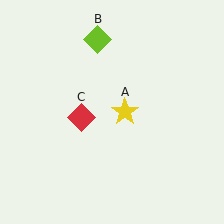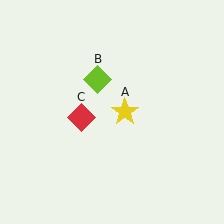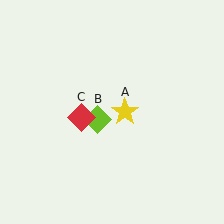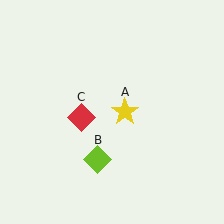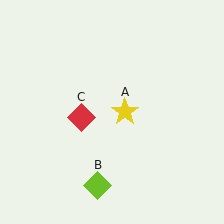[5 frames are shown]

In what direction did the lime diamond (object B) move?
The lime diamond (object B) moved down.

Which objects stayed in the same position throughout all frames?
Yellow star (object A) and red diamond (object C) remained stationary.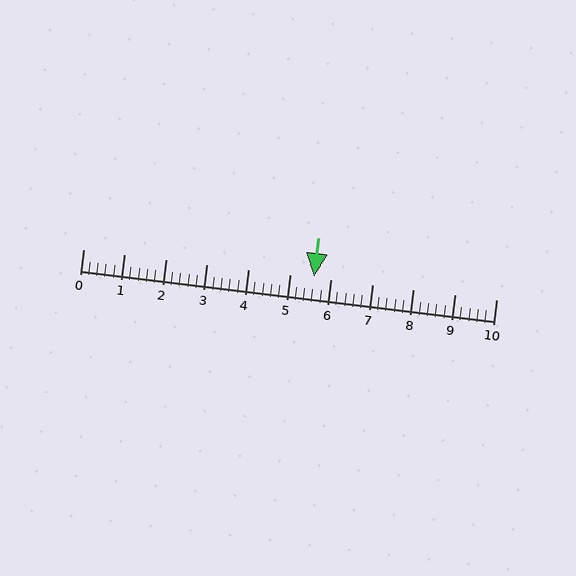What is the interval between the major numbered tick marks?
The major tick marks are spaced 1 units apart.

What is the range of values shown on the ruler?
The ruler shows values from 0 to 10.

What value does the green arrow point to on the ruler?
The green arrow points to approximately 5.6.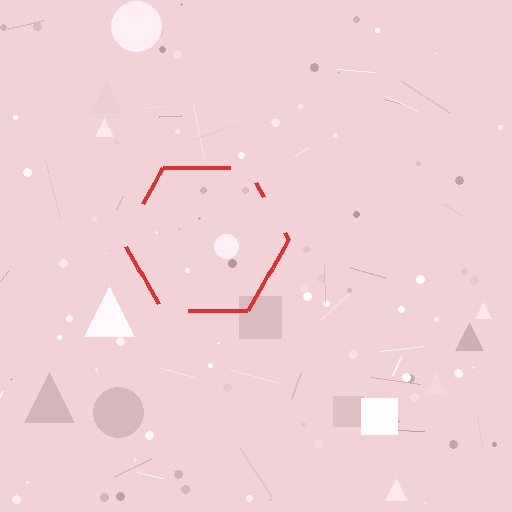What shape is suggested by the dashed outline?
The dashed outline suggests a hexagon.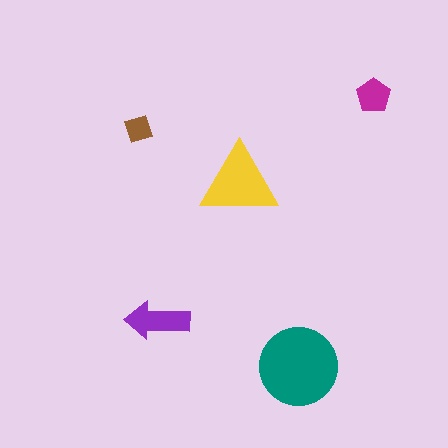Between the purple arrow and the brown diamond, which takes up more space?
The purple arrow.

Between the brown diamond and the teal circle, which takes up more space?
The teal circle.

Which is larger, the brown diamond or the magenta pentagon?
The magenta pentagon.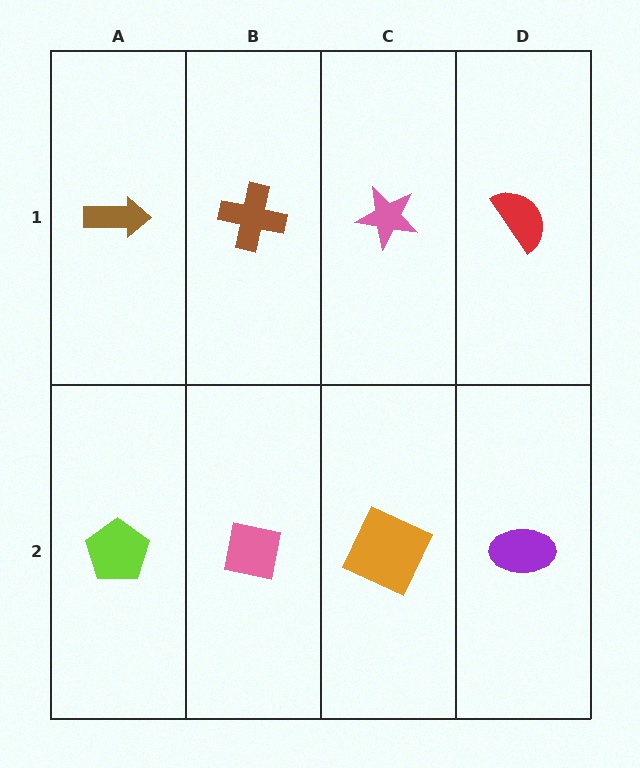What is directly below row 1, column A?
A lime pentagon.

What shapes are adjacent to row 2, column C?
A pink star (row 1, column C), a pink square (row 2, column B), a purple ellipse (row 2, column D).